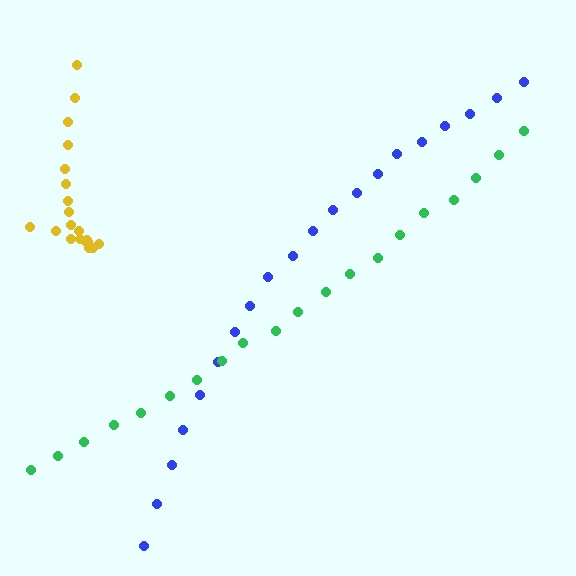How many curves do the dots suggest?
There are 3 distinct paths.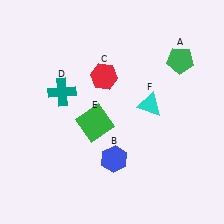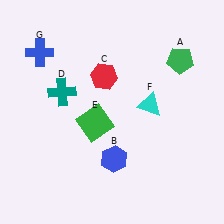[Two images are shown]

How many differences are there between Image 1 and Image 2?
There is 1 difference between the two images.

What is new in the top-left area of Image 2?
A blue cross (G) was added in the top-left area of Image 2.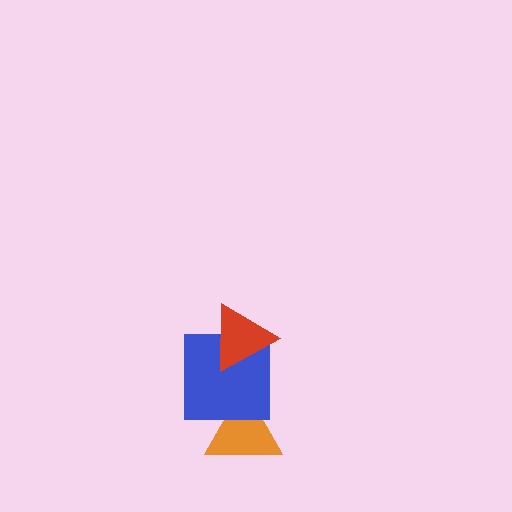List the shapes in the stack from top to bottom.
From top to bottom: the red triangle, the blue square, the orange triangle.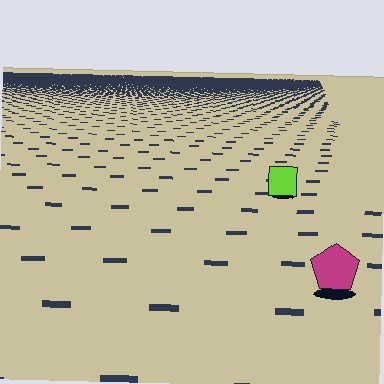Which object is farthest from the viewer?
The lime square is farthest from the viewer. It appears smaller and the ground texture around it is denser.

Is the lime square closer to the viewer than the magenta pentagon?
No. The magenta pentagon is closer — you can tell from the texture gradient: the ground texture is coarser near it.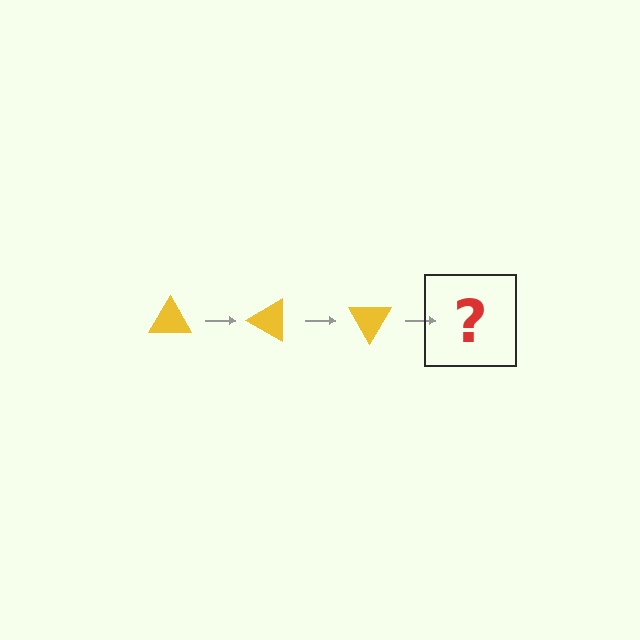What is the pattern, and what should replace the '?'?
The pattern is that the triangle rotates 30 degrees each step. The '?' should be a yellow triangle rotated 90 degrees.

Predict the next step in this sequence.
The next step is a yellow triangle rotated 90 degrees.